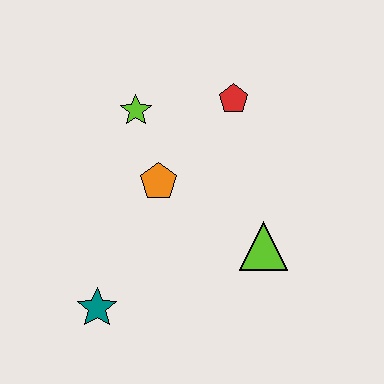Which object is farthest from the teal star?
The red pentagon is farthest from the teal star.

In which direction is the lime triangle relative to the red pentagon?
The lime triangle is below the red pentagon.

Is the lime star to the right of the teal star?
Yes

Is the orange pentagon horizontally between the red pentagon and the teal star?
Yes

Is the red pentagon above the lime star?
Yes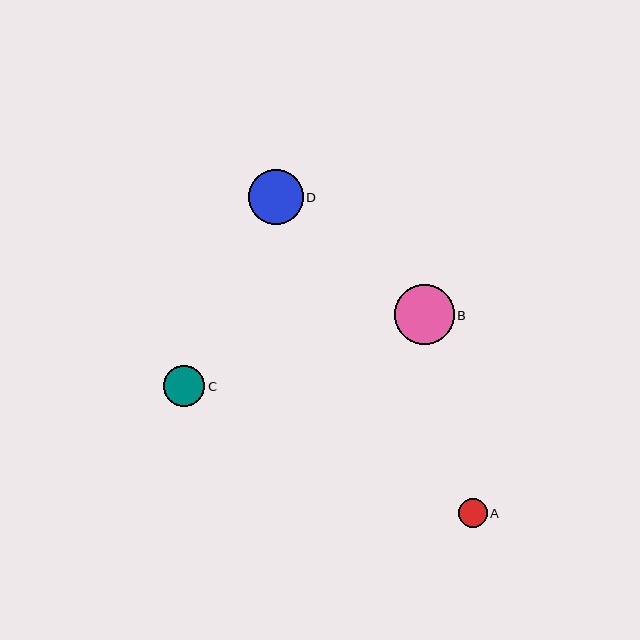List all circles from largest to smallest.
From largest to smallest: B, D, C, A.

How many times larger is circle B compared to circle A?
Circle B is approximately 2.1 times the size of circle A.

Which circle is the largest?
Circle B is the largest with a size of approximately 60 pixels.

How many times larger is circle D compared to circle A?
Circle D is approximately 1.9 times the size of circle A.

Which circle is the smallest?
Circle A is the smallest with a size of approximately 29 pixels.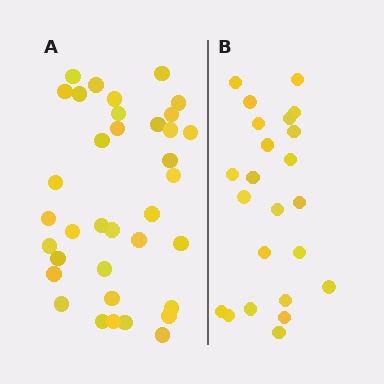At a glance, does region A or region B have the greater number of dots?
Region A (the left region) has more dots.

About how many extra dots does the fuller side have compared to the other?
Region A has approximately 15 more dots than region B.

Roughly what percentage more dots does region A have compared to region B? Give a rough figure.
About 55% more.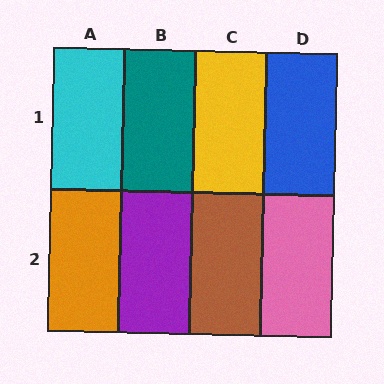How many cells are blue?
1 cell is blue.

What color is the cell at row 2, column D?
Pink.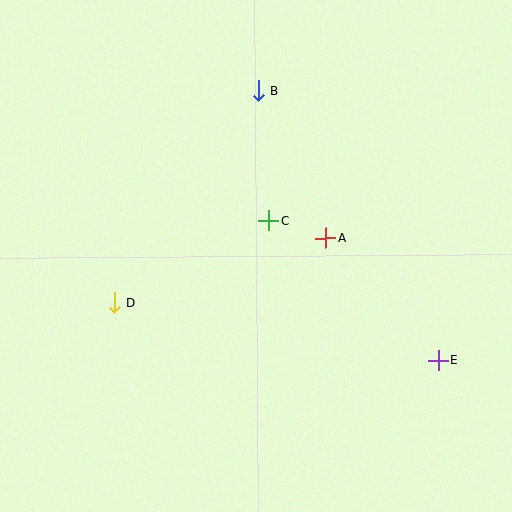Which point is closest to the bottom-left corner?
Point D is closest to the bottom-left corner.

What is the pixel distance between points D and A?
The distance between D and A is 221 pixels.